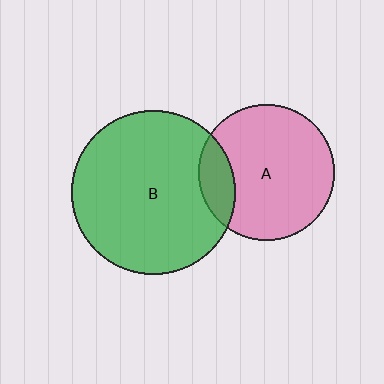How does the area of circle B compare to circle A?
Approximately 1.5 times.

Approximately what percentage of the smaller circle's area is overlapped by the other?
Approximately 15%.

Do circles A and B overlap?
Yes.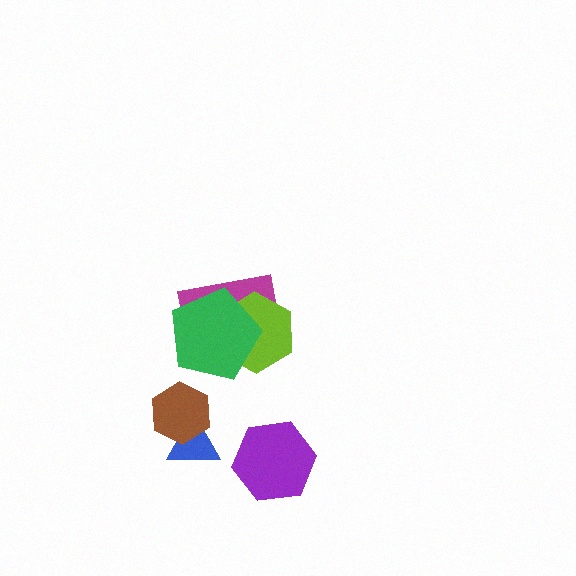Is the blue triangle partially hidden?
Yes, it is partially covered by another shape.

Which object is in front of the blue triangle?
The brown hexagon is in front of the blue triangle.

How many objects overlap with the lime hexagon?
2 objects overlap with the lime hexagon.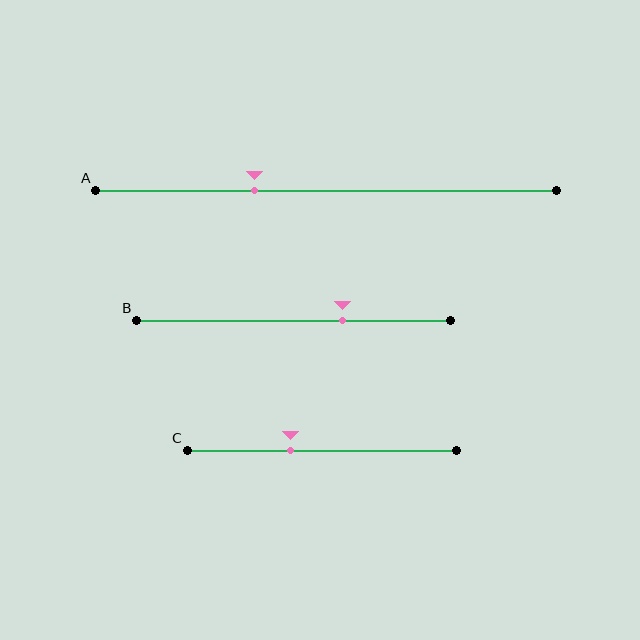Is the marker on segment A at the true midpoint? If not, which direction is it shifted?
No, the marker on segment A is shifted to the left by about 15% of the segment length.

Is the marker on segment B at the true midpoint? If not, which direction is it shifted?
No, the marker on segment B is shifted to the right by about 16% of the segment length.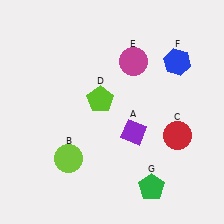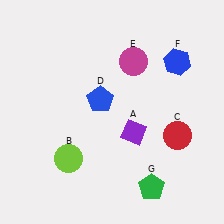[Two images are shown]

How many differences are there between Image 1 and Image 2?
There is 1 difference between the two images.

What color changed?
The pentagon (D) changed from lime in Image 1 to blue in Image 2.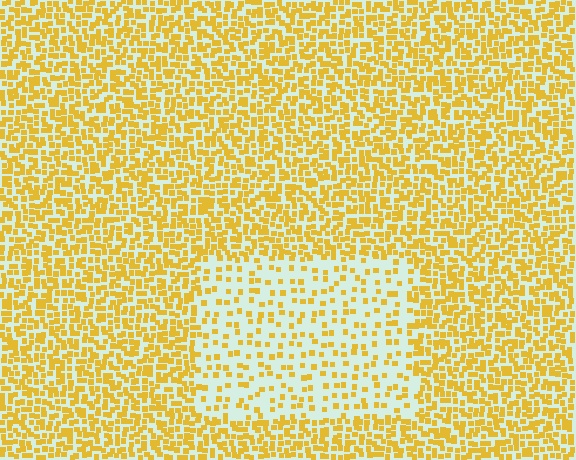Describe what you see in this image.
The image contains small yellow elements arranged at two different densities. A rectangle-shaped region is visible where the elements are less densely packed than the surrounding area.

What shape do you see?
I see a rectangle.